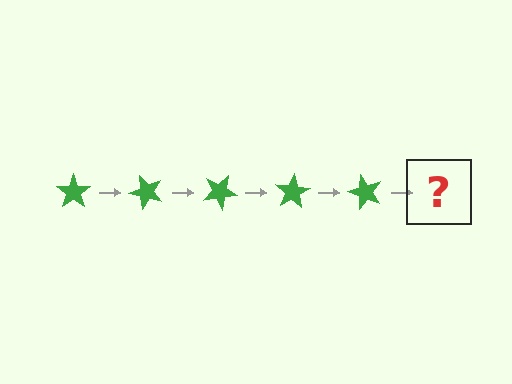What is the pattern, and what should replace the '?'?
The pattern is that the star rotates 50 degrees each step. The '?' should be a green star rotated 250 degrees.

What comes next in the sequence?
The next element should be a green star rotated 250 degrees.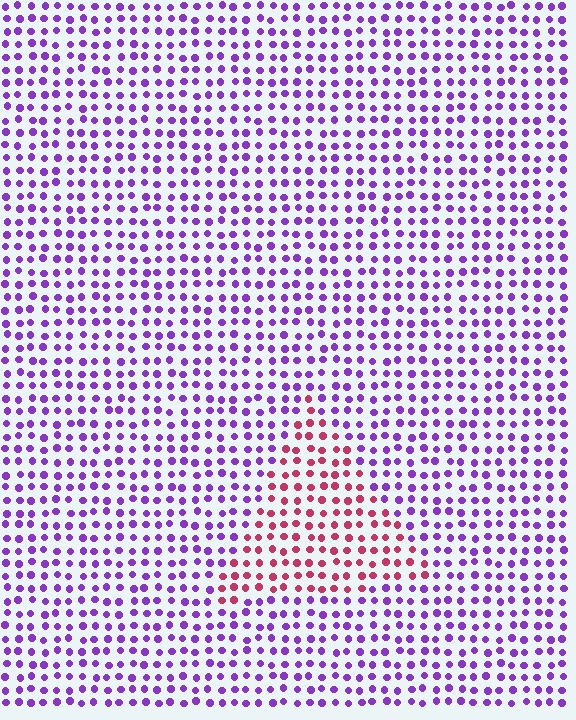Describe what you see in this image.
The image is filled with small purple elements in a uniform arrangement. A triangle-shaped region is visible where the elements are tinted to a slightly different hue, forming a subtle color boundary.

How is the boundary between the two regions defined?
The boundary is defined purely by a slight shift in hue (about 64 degrees). Spacing, size, and orientation are identical on both sides.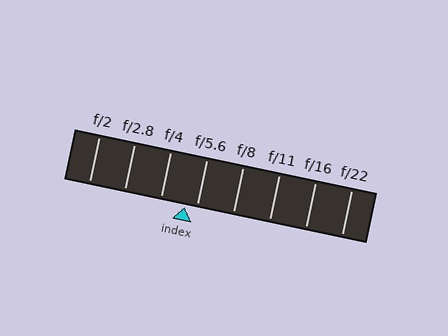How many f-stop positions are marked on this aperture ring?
There are 8 f-stop positions marked.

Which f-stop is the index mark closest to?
The index mark is closest to f/5.6.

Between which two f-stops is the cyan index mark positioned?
The index mark is between f/4 and f/5.6.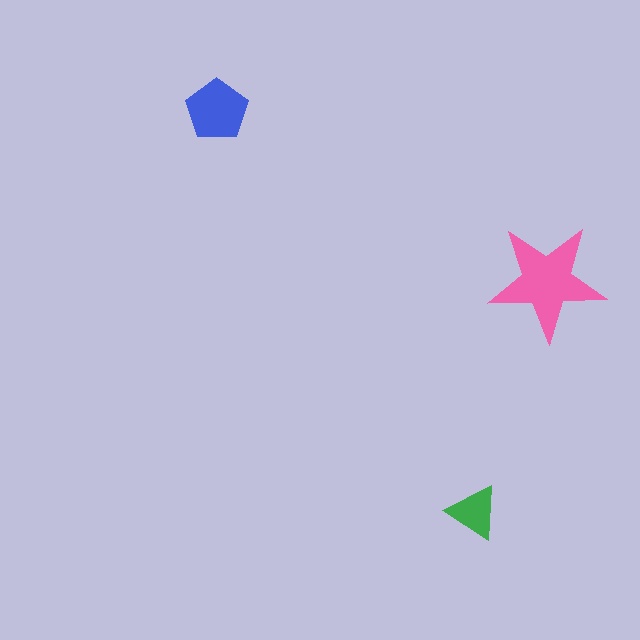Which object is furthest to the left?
The blue pentagon is leftmost.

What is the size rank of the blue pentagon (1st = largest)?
2nd.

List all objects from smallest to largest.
The green triangle, the blue pentagon, the pink star.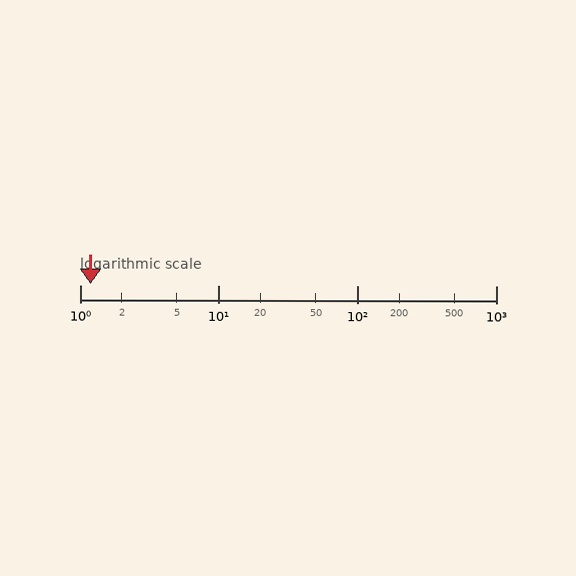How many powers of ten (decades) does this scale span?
The scale spans 3 decades, from 1 to 1000.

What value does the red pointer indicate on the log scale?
The pointer indicates approximately 1.2.